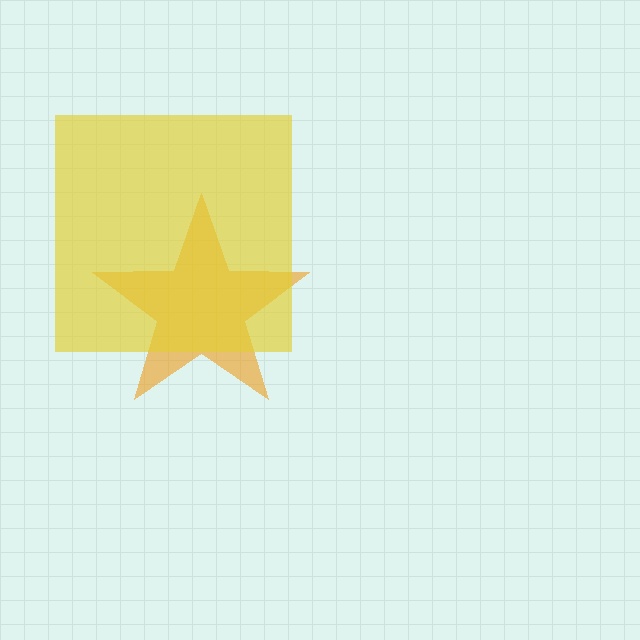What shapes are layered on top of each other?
The layered shapes are: an orange star, a yellow square.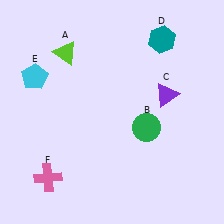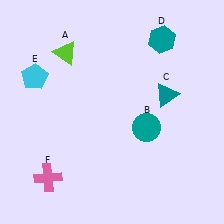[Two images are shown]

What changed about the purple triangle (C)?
In Image 1, C is purple. In Image 2, it changed to teal.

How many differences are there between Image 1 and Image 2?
There are 2 differences between the two images.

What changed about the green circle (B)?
In Image 1, B is green. In Image 2, it changed to teal.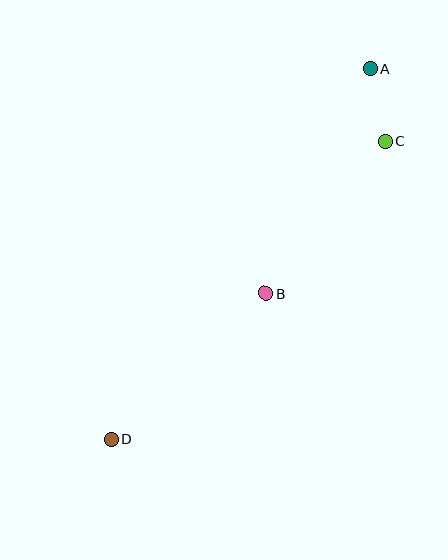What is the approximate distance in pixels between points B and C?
The distance between B and C is approximately 193 pixels.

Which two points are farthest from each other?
Points A and D are farthest from each other.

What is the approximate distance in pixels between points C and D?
The distance between C and D is approximately 404 pixels.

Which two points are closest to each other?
Points A and C are closest to each other.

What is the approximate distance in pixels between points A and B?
The distance between A and B is approximately 248 pixels.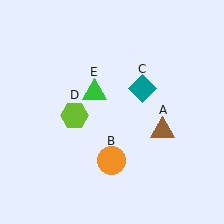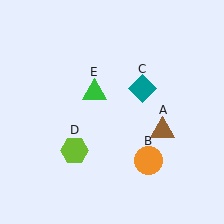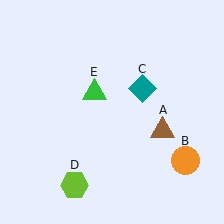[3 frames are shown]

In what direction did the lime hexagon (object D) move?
The lime hexagon (object D) moved down.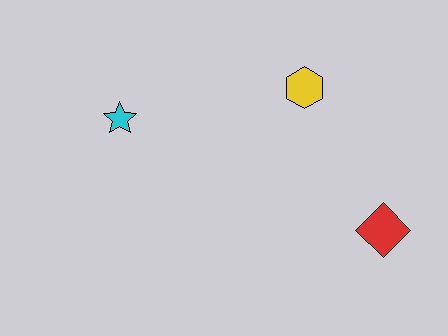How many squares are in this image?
There are no squares.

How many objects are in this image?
There are 3 objects.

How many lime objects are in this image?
There are no lime objects.